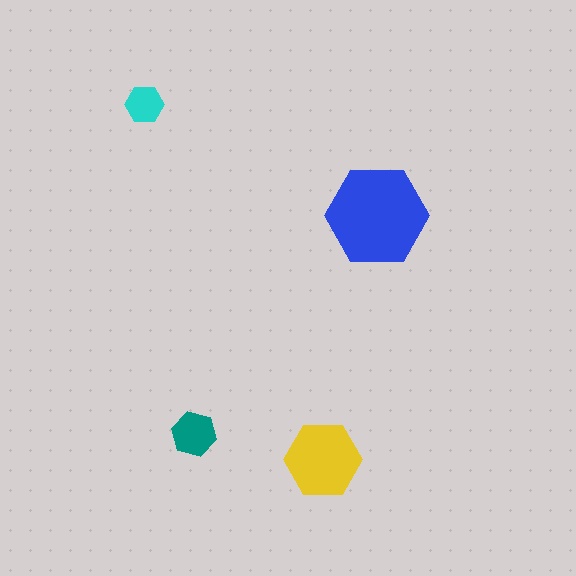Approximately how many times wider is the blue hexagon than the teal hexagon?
About 2 times wider.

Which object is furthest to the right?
The blue hexagon is rightmost.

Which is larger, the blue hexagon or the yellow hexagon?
The blue one.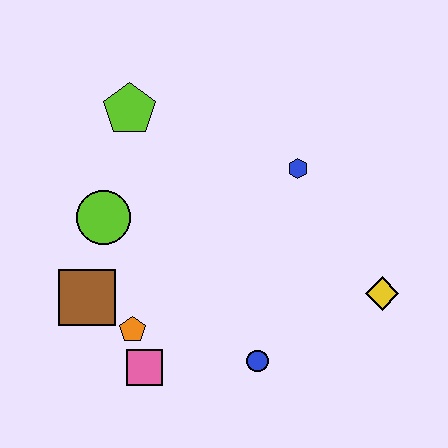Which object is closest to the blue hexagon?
The yellow diamond is closest to the blue hexagon.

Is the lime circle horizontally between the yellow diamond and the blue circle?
No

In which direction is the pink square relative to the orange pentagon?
The pink square is below the orange pentagon.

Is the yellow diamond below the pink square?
No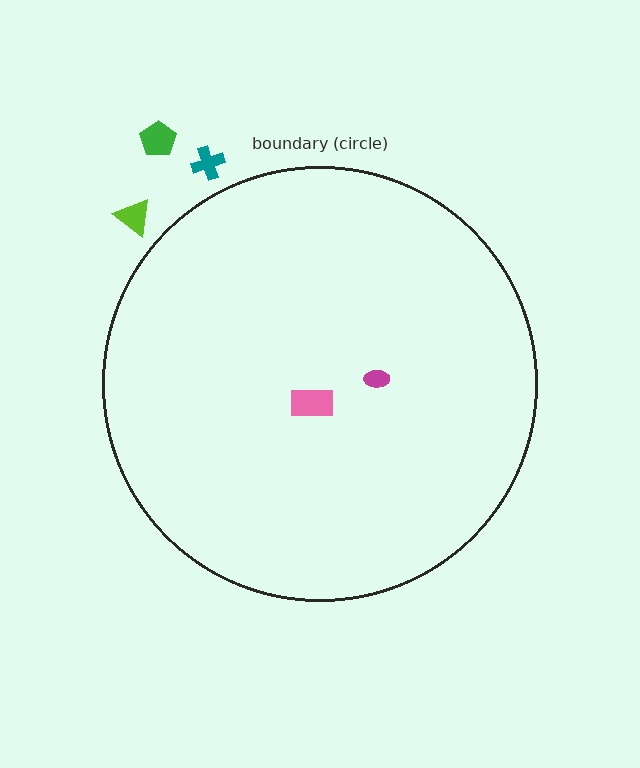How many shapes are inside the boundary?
2 inside, 3 outside.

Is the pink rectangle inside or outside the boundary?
Inside.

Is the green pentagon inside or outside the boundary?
Outside.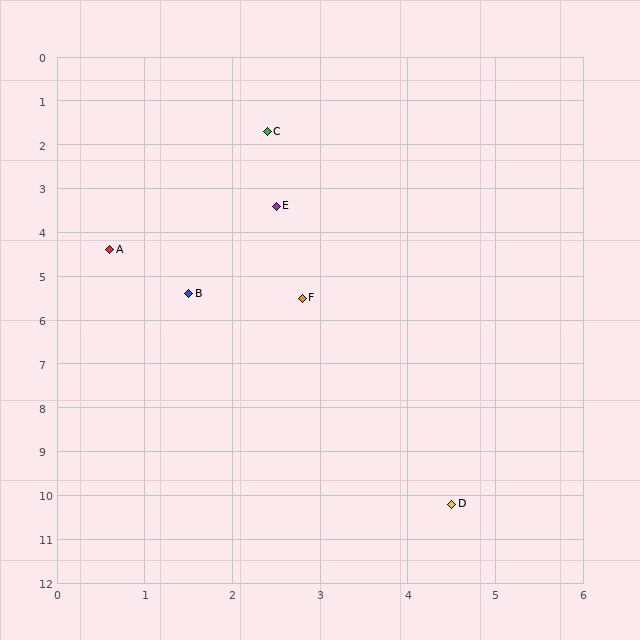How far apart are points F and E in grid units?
Points F and E are about 2.1 grid units apart.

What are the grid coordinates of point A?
Point A is at approximately (0.6, 4.4).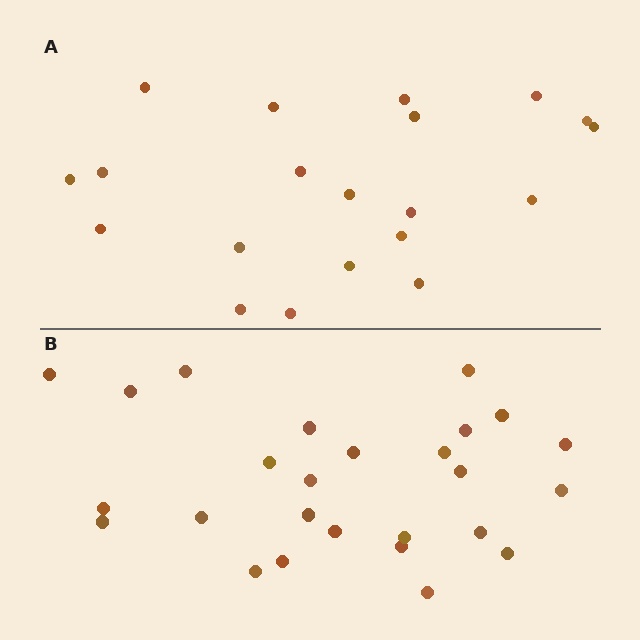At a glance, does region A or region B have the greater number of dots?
Region B (the bottom region) has more dots.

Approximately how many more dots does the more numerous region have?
Region B has about 6 more dots than region A.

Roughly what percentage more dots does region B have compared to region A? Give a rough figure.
About 30% more.